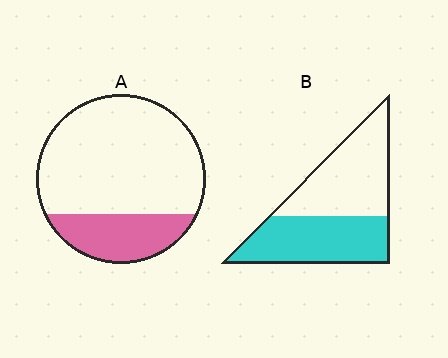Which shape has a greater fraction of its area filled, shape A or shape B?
Shape B.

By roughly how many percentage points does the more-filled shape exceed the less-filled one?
By roughly 25 percentage points (B over A).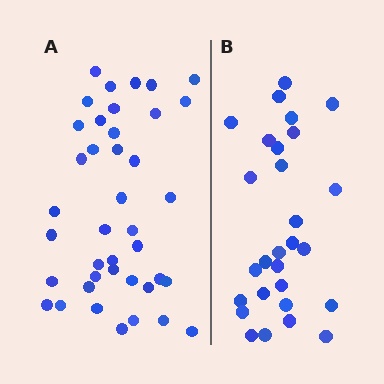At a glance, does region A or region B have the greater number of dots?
Region A (the left region) has more dots.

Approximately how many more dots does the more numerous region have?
Region A has roughly 12 or so more dots than region B.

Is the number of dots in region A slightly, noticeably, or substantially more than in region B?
Region A has noticeably more, but not dramatically so. The ratio is roughly 1.4 to 1.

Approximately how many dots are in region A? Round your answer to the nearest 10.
About 40 dots.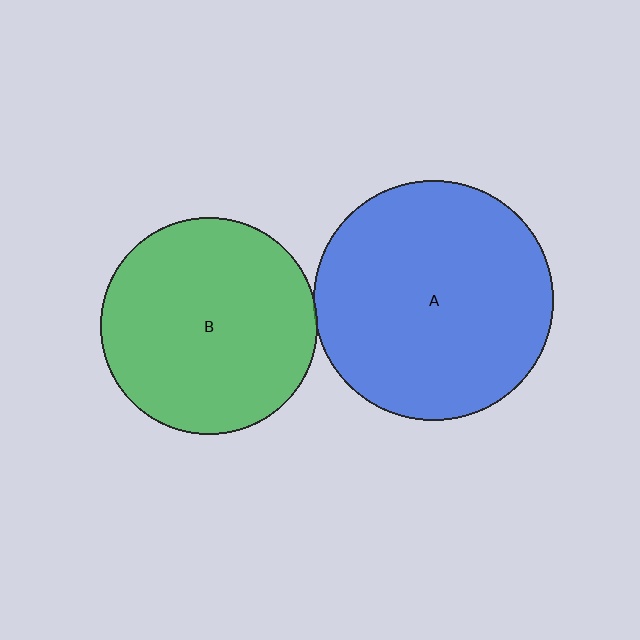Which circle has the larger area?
Circle A (blue).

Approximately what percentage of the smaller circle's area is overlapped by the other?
Approximately 5%.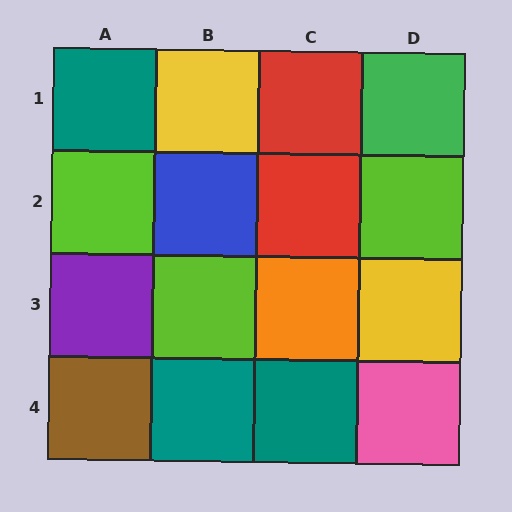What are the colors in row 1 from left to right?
Teal, yellow, red, green.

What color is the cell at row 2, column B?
Blue.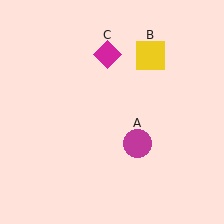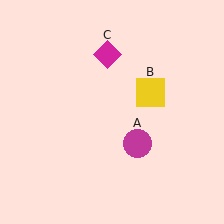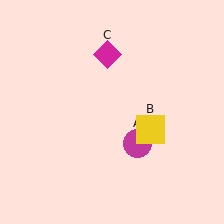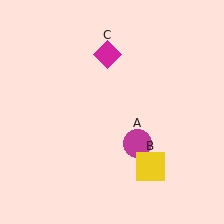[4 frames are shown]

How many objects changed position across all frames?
1 object changed position: yellow square (object B).